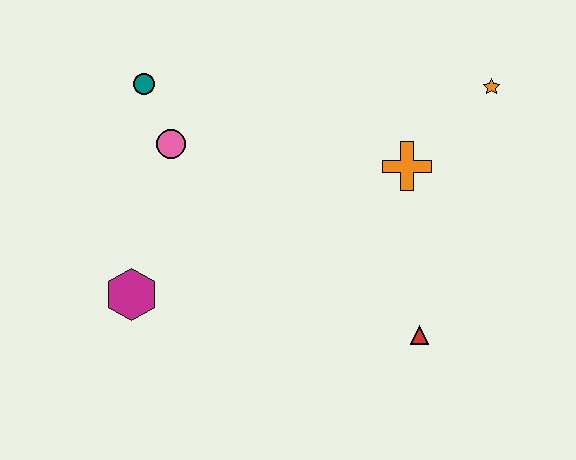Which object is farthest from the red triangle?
The teal circle is farthest from the red triangle.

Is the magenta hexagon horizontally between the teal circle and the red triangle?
No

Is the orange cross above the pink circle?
No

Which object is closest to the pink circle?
The teal circle is closest to the pink circle.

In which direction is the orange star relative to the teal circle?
The orange star is to the right of the teal circle.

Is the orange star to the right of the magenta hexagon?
Yes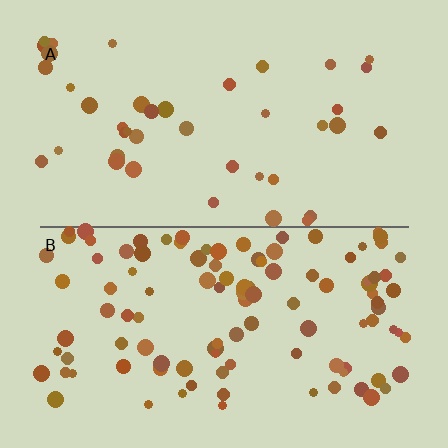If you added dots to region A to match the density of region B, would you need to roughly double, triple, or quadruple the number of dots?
Approximately triple.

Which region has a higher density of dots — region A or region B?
B (the bottom).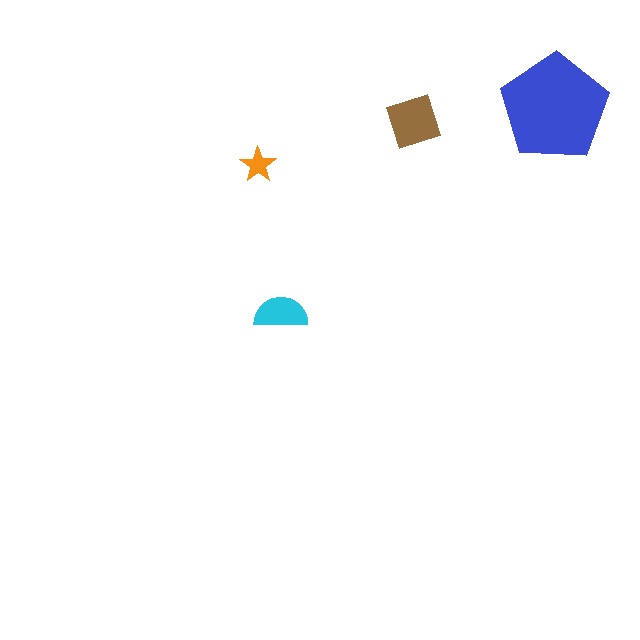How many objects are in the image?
There are 4 objects in the image.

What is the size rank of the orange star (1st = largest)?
4th.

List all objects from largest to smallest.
The blue pentagon, the brown square, the cyan semicircle, the orange star.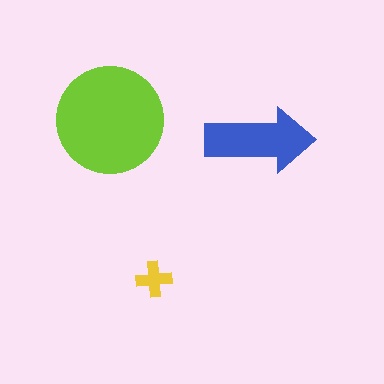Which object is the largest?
The lime circle.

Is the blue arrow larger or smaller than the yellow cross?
Larger.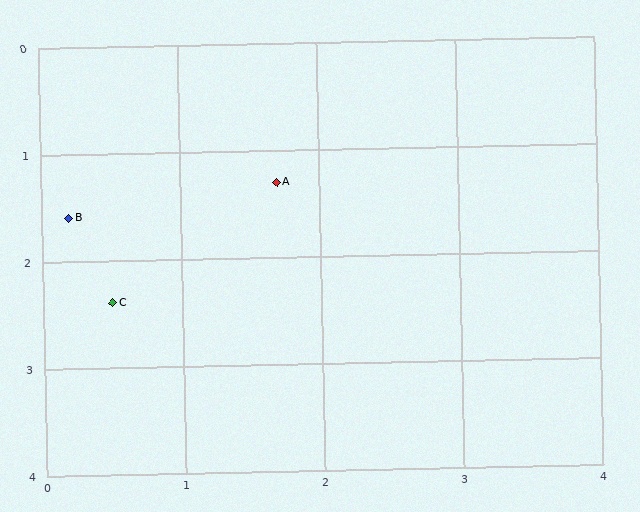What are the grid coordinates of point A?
Point A is at approximately (1.7, 1.3).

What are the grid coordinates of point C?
Point C is at approximately (0.5, 2.4).